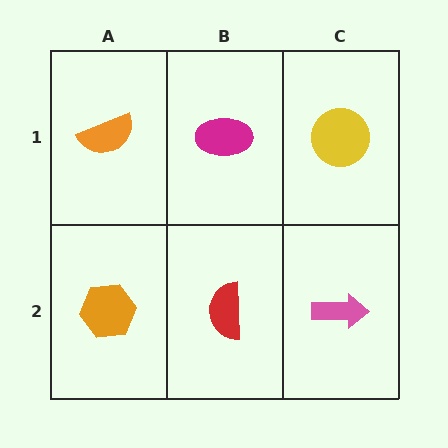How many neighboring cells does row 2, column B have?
3.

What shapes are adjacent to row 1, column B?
A red semicircle (row 2, column B), an orange semicircle (row 1, column A), a yellow circle (row 1, column C).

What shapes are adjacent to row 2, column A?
An orange semicircle (row 1, column A), a red semicircle (row 2, column B).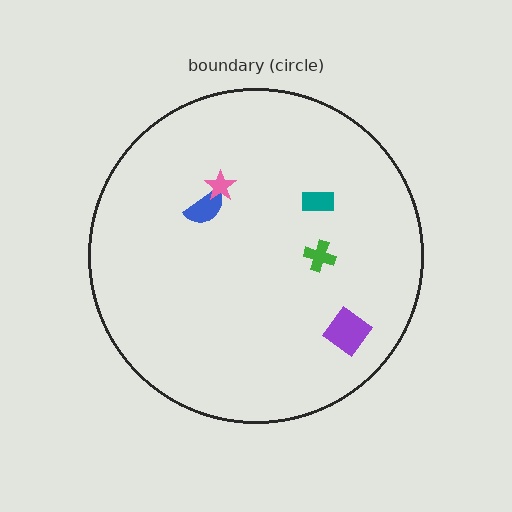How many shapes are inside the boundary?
5 inside, 0 outside.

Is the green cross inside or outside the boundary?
Inside.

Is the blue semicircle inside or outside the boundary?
Inside.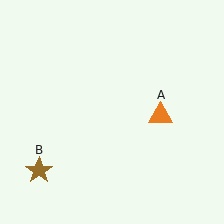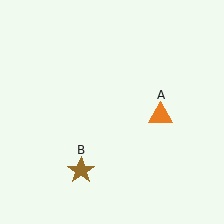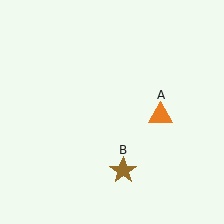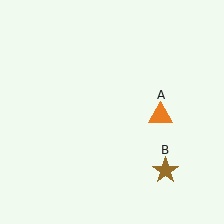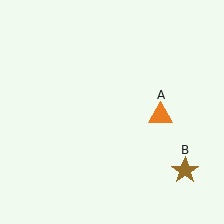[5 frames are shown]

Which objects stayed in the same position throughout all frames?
Orange triangle (object A) remained stationary.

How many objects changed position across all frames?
1 object changed position: brown star (object B).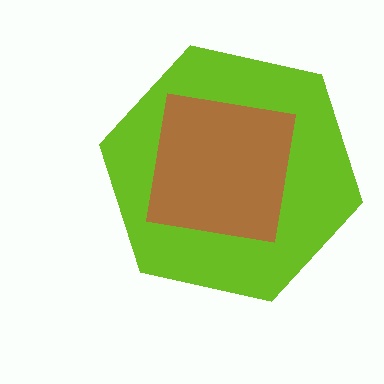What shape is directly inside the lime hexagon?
The brown square.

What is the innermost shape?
The brown square.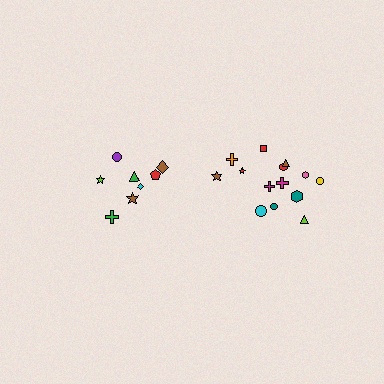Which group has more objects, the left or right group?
The right group.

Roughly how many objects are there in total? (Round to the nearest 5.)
Roughly 20 objects in total.